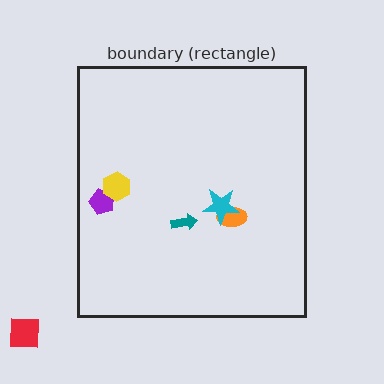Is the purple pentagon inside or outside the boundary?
Inside.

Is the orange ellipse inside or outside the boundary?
Inside.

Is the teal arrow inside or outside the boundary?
Inside.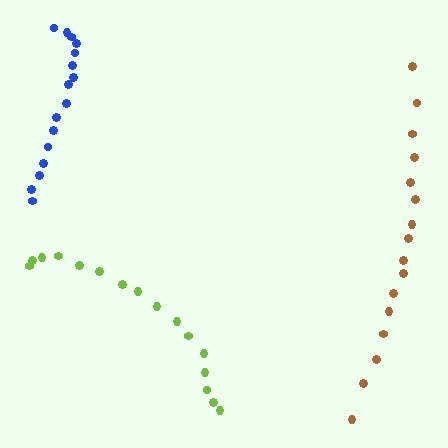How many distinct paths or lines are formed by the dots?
There are 3 distinct paths.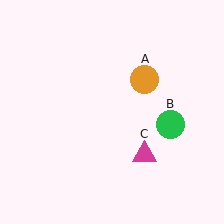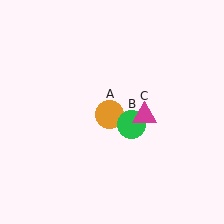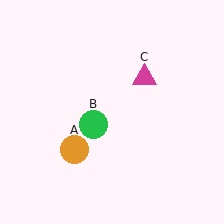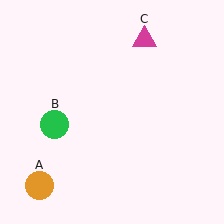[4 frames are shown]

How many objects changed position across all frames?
3 objects changed position: orange circle (object A), green circle (object B), magenta triangle (object C).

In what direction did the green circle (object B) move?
The green circle (object B) moved left.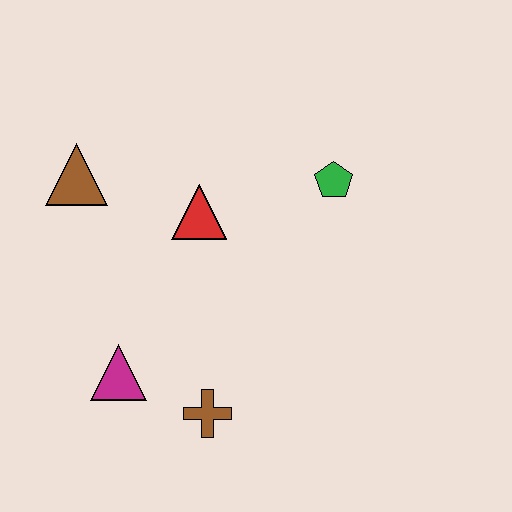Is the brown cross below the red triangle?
Yes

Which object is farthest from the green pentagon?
The magenta triangle is farthest from the green pentagon.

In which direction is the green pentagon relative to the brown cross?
The green pentagon is above the brown cross.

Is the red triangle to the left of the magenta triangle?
No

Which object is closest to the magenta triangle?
The brown cross is closest to the magenta triangle.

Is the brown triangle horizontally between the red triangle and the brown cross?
No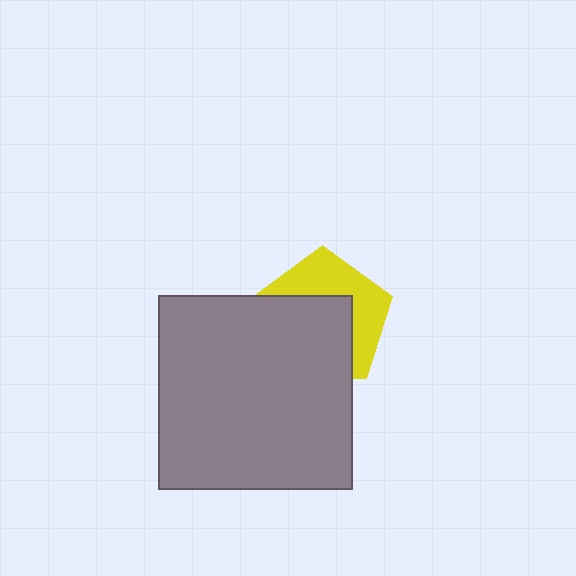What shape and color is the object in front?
The object in front is a gray square.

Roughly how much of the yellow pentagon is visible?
A small part of it is visible (roughly 44%).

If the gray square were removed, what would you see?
You would see the complete yellow pentagon.